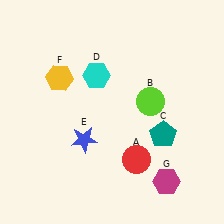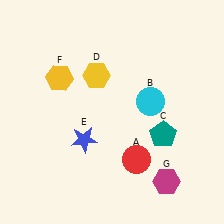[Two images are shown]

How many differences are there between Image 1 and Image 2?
There are 2 differences between the two images.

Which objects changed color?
B changed from lime to cyan. D changed from cyan to yellow.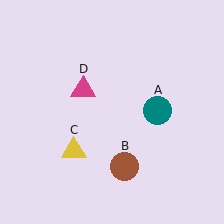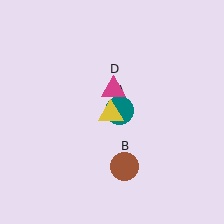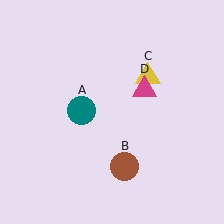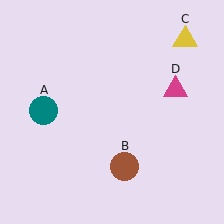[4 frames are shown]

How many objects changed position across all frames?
3 objects changed position: teal circle (object A), yellow triangle (object C), magenta triangle (object D).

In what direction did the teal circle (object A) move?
The teal circle (object A) moved left.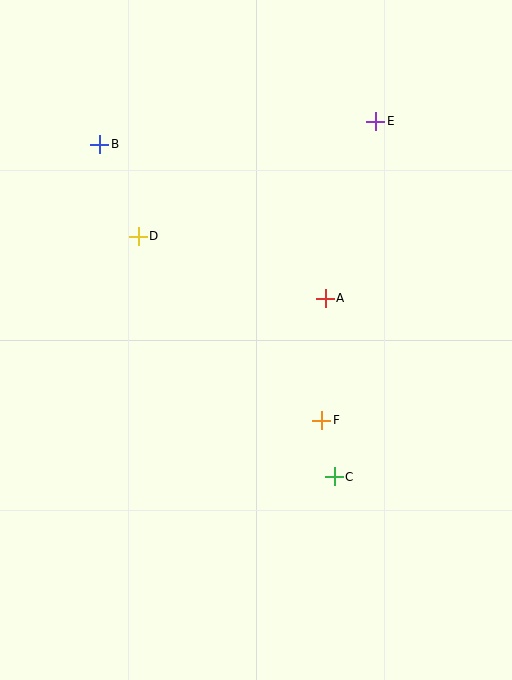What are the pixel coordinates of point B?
Point B is at (100, 144).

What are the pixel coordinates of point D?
Point D is at (138, 236).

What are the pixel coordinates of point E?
Point E is at (376, 121).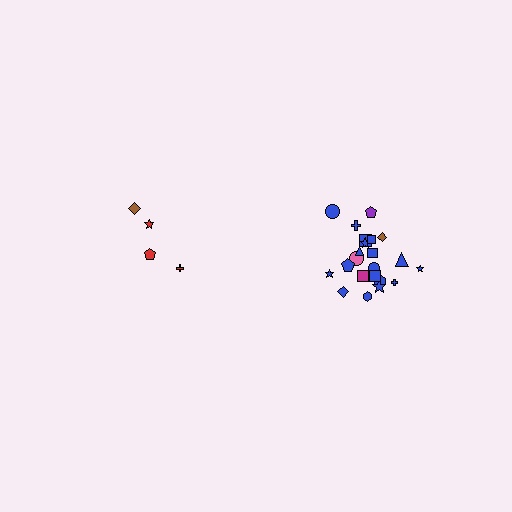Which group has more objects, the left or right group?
The right group.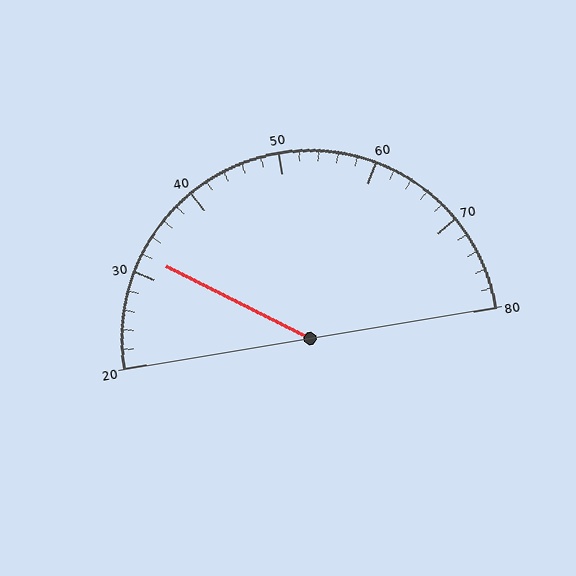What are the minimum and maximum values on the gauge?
The gauge ranges from 20 to 80.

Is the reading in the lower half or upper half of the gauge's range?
The reading is in the lower half of the range (20 to 80).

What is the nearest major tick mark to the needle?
The nearest major tick mark is 30.